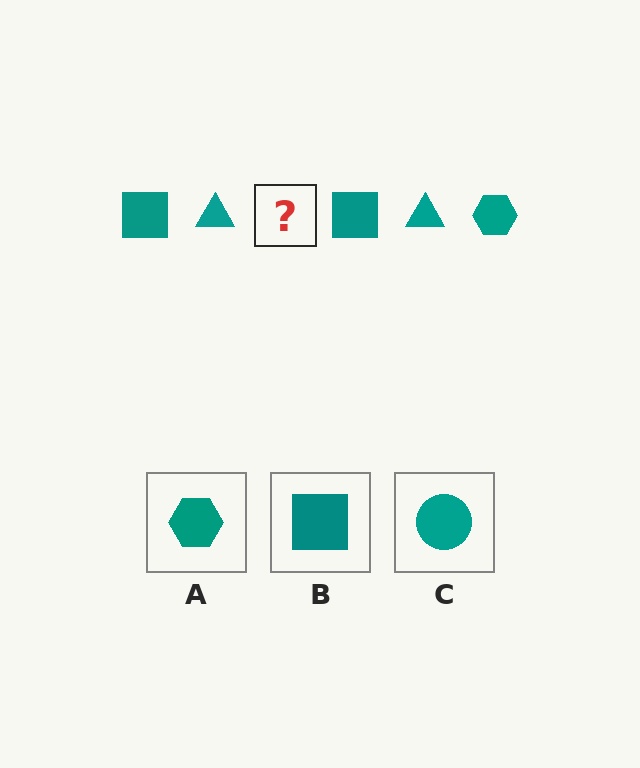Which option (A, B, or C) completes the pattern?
A.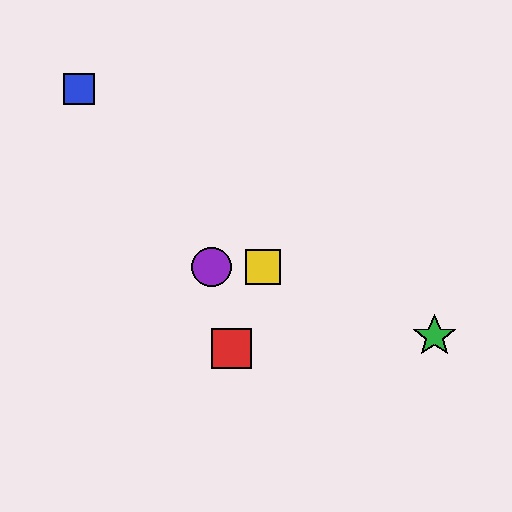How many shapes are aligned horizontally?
2 shapes (the yellow square, the purple circle) are aligned horizontally.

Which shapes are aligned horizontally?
The yellow square, the purple circle are aligned horizontally.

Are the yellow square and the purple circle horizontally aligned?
Yes, both are at y≈267.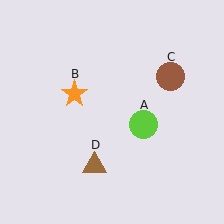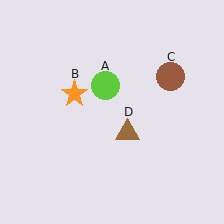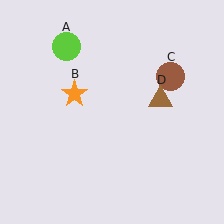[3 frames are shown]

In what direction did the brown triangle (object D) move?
The brown triangle (object D) moved up and to the right.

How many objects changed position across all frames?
2 objects changed position: lime circle (object A), brown triangle (object D).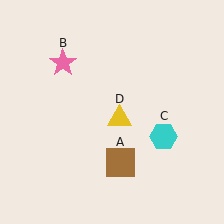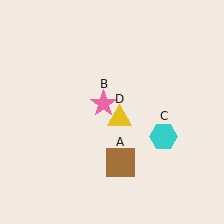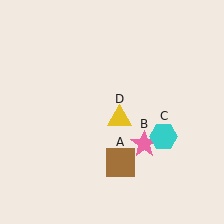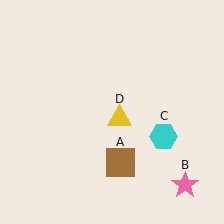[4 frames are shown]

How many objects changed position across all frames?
1 object changed position: pink star (object B).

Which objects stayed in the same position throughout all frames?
Brown square (object A) and cyan hexagon (object C) and yellow triangle (object D) remained stationary.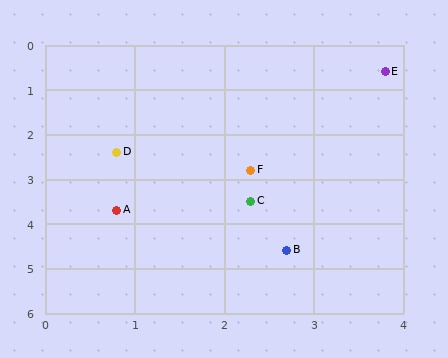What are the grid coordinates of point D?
Point D is at approximately (0.8, 2.4).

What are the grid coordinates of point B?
Point B is at approximately (2.7, 4.6).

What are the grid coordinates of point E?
Point E is at approximately (3.8, 0.6).